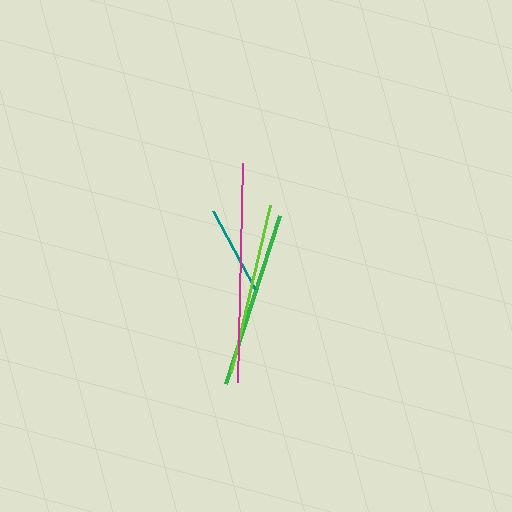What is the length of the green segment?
The green segment is approximately 177 pixels long.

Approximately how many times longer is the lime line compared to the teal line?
The lime line is approximately 1.9 times the length of the teal line.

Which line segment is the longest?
The magenta line is the longest at approximately 219 pixels.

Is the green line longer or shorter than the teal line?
The green line is longer than the teal line.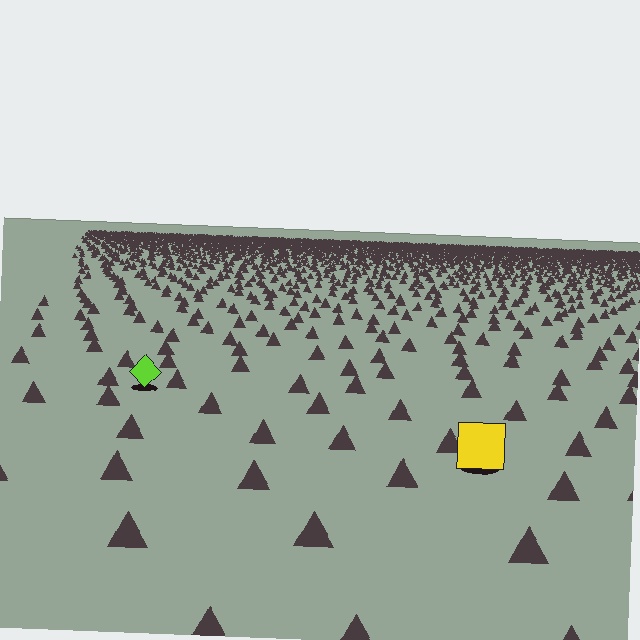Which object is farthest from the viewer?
The lime diamond is farthest from the viewer. It appears smaller and the ground texture around it is denser.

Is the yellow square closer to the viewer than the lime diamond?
Yes. The yellow square is closer — you can tell from the texture gradient: the ground texture is coarser near it.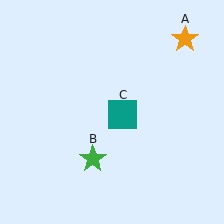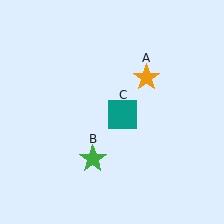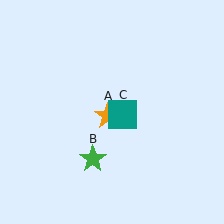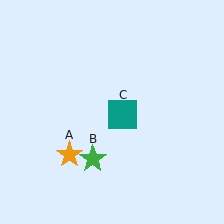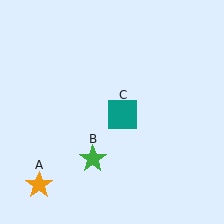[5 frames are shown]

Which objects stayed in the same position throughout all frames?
Green star (object B) and teal square (object C) remained stationary.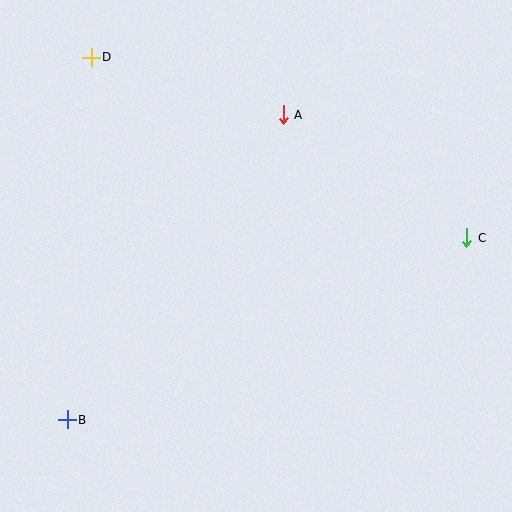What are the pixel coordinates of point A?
Point A is at (283, 115).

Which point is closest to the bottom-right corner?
Point C is closest to the bottom-right corner.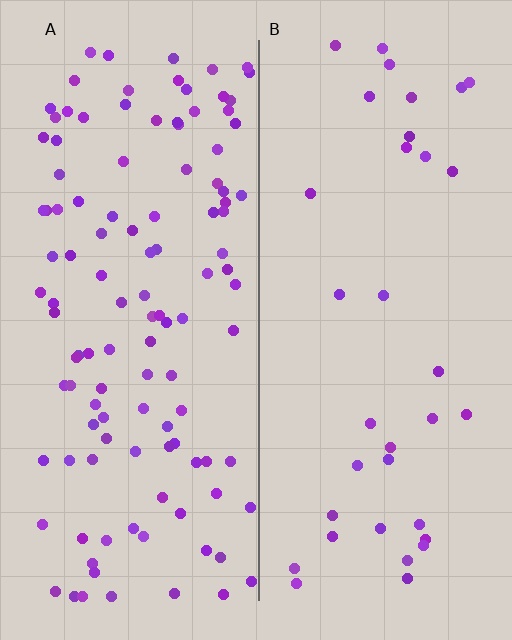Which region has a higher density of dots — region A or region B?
A (the left).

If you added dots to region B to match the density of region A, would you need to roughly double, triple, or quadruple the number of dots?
Approximately triple.